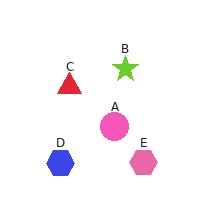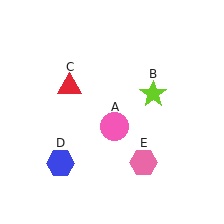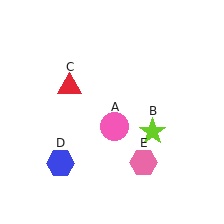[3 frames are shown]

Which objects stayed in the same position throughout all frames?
Pink circle (object A) and red triangle (object C) and blue hexagon (object D) and pink hexagon (object E) remained stationary.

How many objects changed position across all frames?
1 object changed position: lime star (object B).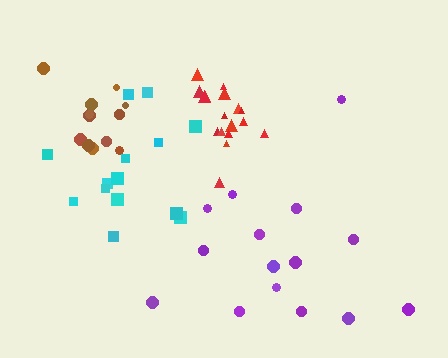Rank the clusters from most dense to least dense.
red, brown, purple, cyan.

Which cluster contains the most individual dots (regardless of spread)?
Red (17).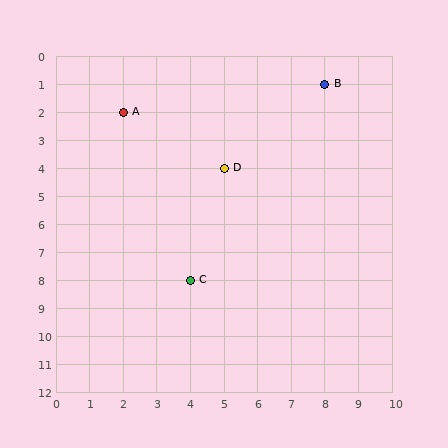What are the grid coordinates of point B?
Point B is at grid coordinates (8, 1).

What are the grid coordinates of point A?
Point A is at grid coordinates (2, 2).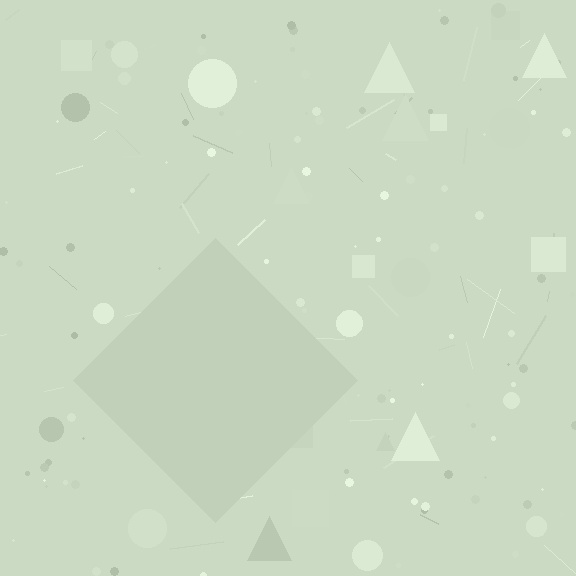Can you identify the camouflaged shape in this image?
The camouflaged shape is a diamond.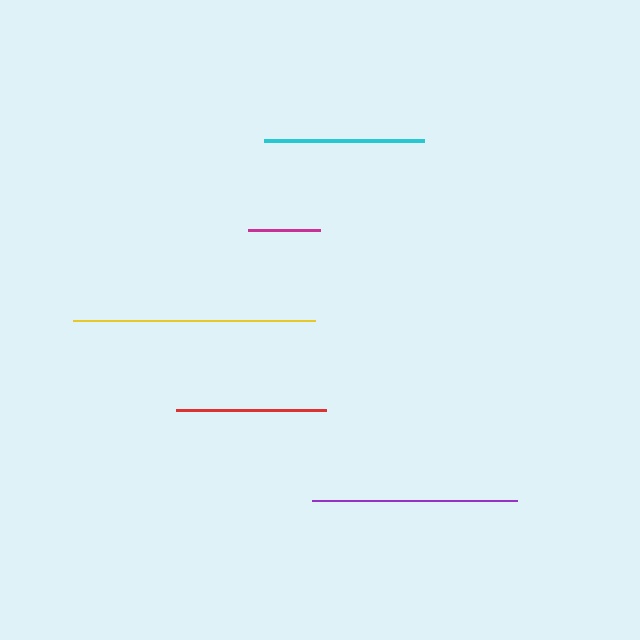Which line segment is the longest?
The yellow line is the longest at approximately 242 pixels.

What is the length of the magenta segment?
The magenta segment is approximately 72 pixels long.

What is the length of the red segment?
The red segment is approximately 150 pixels long.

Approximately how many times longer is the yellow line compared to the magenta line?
The yellow line is approximately 3.4 times the length of the magenta line.